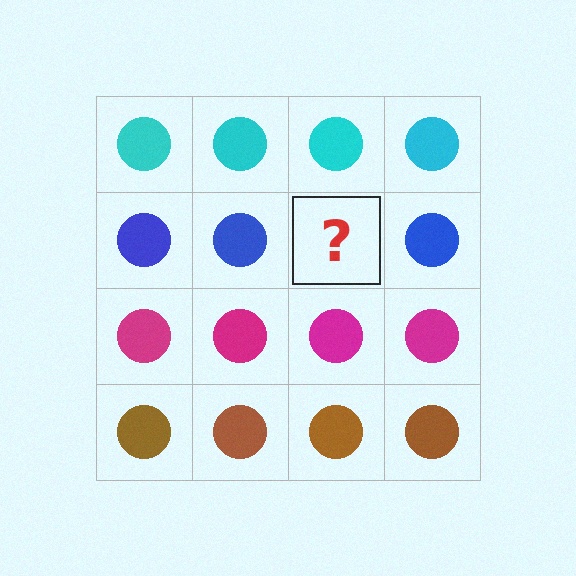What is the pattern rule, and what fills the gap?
The rule is that each row has a consistent color. The gap should be filled with a blue circle.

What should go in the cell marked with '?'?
The missing cell should contain a blue circle.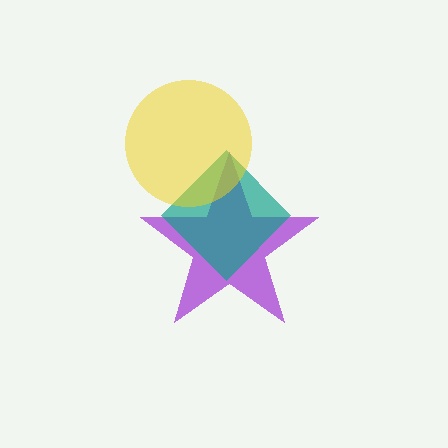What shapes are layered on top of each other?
The layered shapes are: a purple star, a teal diamond, a yellow circle.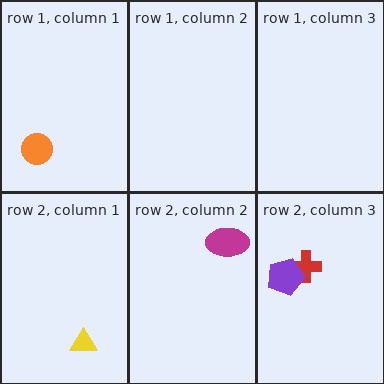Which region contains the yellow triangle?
The row 2, column 1 region.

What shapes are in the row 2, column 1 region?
The yellow triangle.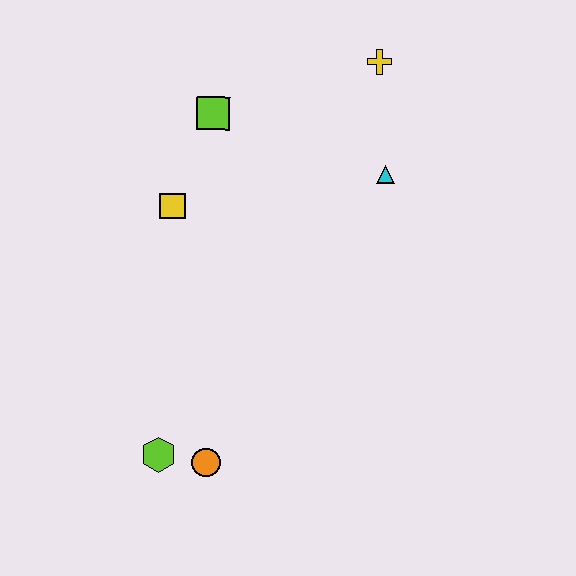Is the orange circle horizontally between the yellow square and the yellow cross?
Yes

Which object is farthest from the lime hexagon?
The yellow cross is farthest from the lime hexagon.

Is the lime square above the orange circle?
Yes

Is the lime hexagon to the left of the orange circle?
Yes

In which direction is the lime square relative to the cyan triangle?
The lime square is to the left of the cyan triangle.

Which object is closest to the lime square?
The yellow square is closest to the lime square.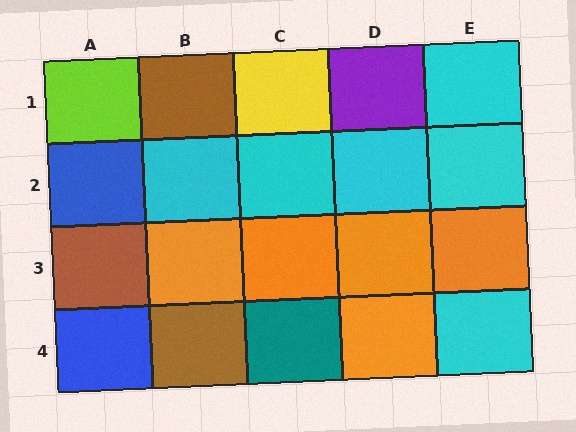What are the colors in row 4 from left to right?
Blue, brown, teal, orange, cyan.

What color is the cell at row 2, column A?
Blue.